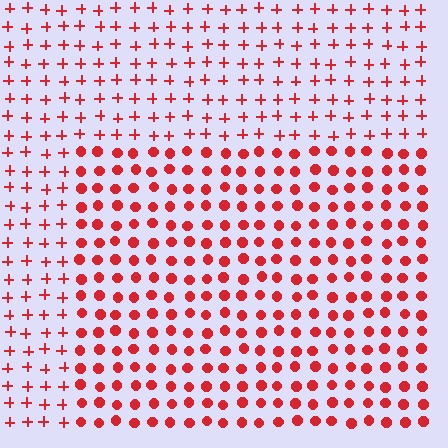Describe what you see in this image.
The image is filled with small red elements arranged in a uniform grid. A rectangle-shaped region contains circles, while the surrounding area contains plus signs. The boundary is defined purely by the change in element shape.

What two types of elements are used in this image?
The image uses circles inside the rectangle region and plus signs outside it.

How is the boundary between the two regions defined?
The boundary is defined by a change in element shape: circles inside vs. plus signs outside. All elements share the same color and spacing.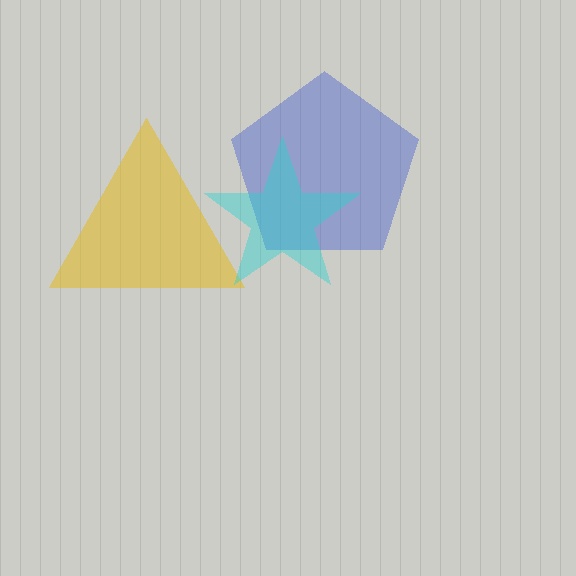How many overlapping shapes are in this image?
There are 3 overlapping shapes in the image.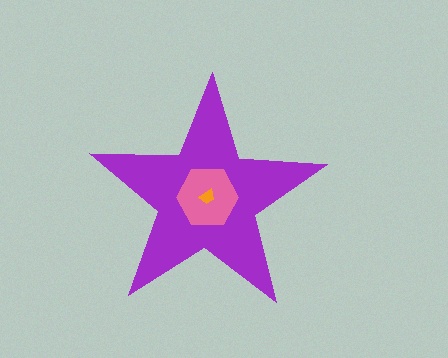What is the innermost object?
The orange trapezoid.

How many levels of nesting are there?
3.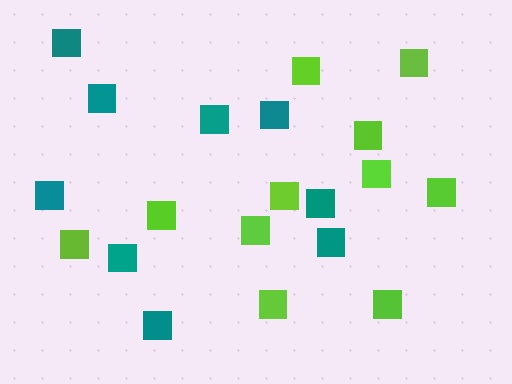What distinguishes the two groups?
There are 2 groups: one group of teal squares (9) and one group of lime squares (11).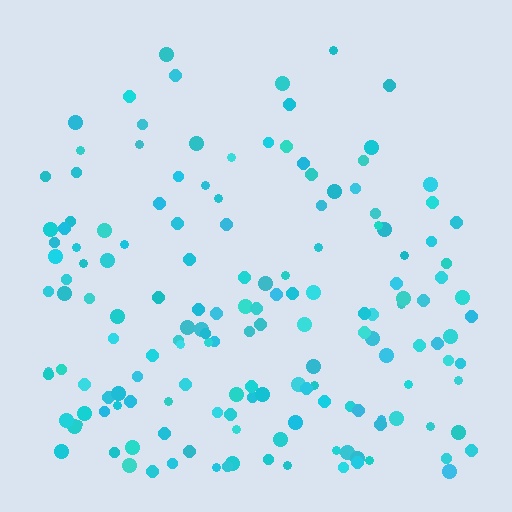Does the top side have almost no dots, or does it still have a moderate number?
Still a moderate number, just noticeably fewer than the bottom.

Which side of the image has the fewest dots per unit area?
The top.